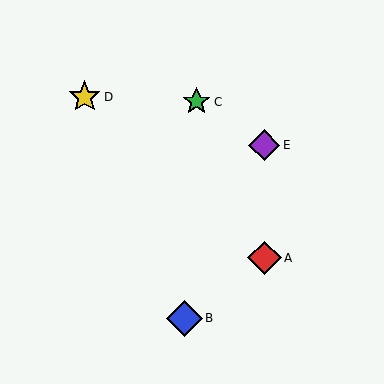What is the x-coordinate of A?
Object A is at x≈264.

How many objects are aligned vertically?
2 objects (A, E) are aligned vertically.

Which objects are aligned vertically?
Objects A, E are aligned vertically.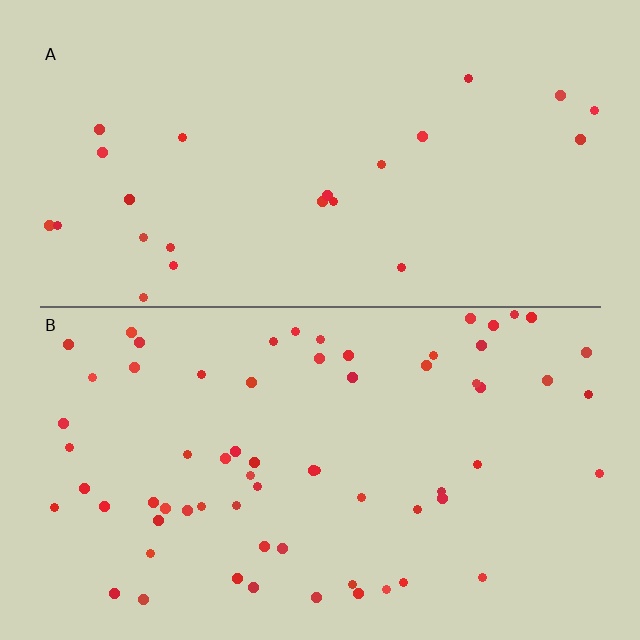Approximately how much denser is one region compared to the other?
Approximately 2.8× — region B over region A.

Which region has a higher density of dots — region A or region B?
B (the bottom).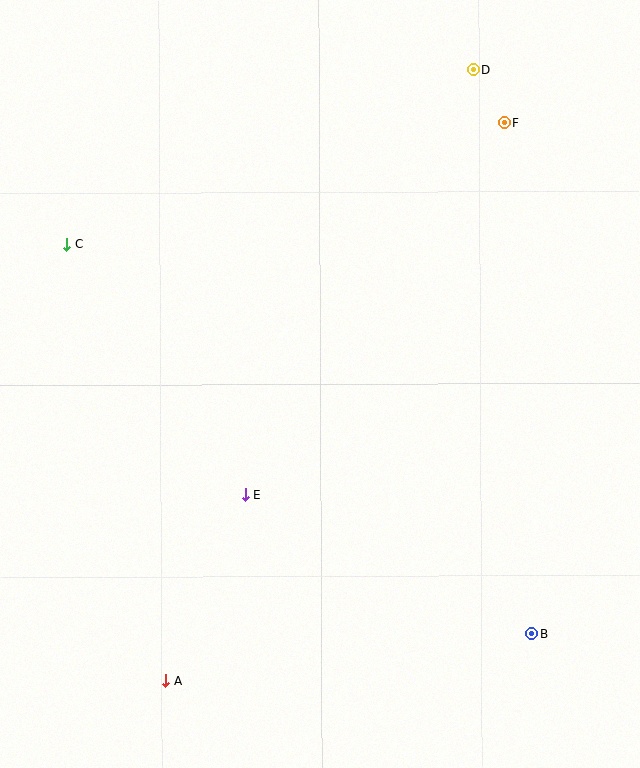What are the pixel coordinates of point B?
Point B is at (532, 634).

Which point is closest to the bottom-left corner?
Point A is closest to the bottom-left corner.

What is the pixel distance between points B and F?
The distance between B and F is 512 pixels.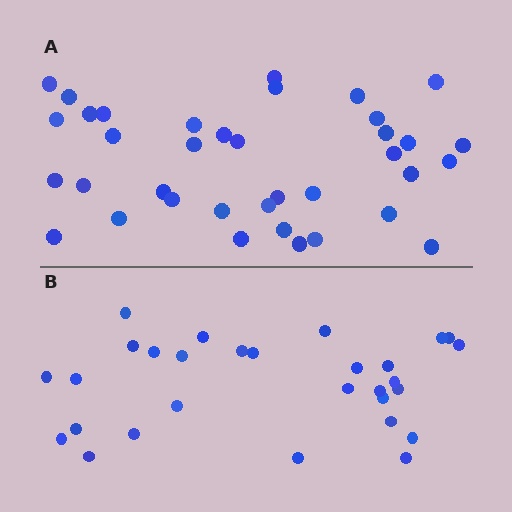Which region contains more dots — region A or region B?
Region A (the top region) has more dots.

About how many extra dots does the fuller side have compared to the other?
Region A has roughly 8 or so more dots than region B.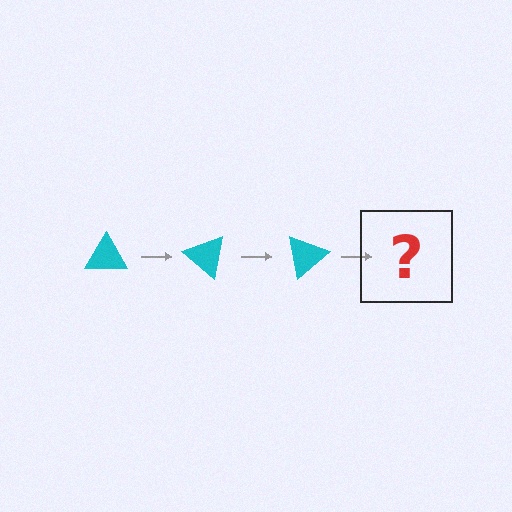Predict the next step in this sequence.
The next step is a cyan triangle rotated 120 degrees.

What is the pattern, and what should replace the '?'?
The pattern is that the triangle rotates 40 degrees each step. The '?' should be a cyan triangle rotated 120 degrees.